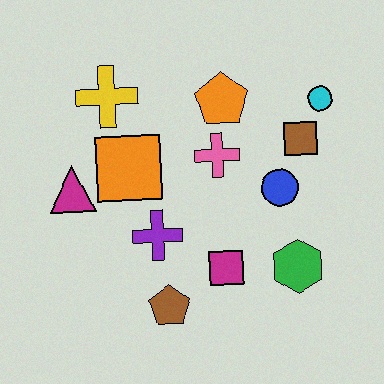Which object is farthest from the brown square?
The magenta triangle is farthest from the brown square.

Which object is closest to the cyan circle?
The brown square is closest to the cyan circle.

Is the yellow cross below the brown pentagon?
No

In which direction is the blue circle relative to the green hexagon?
The blue circle is above the green hexagon.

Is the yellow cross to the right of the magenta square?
No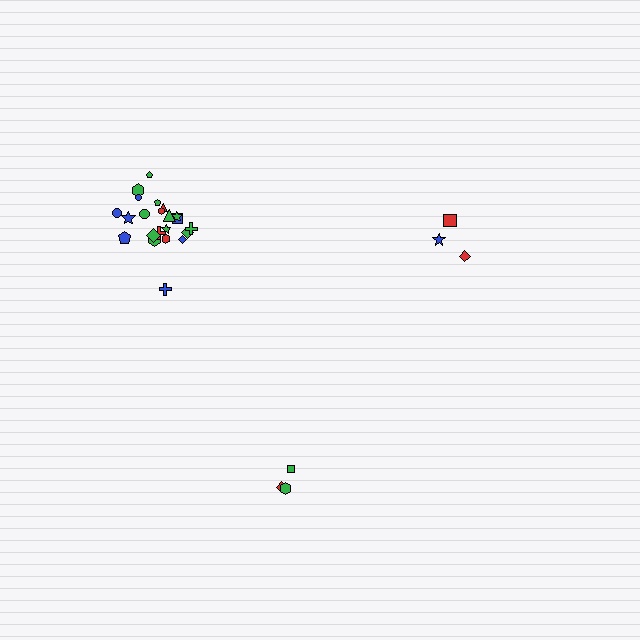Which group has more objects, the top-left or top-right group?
The top-left group.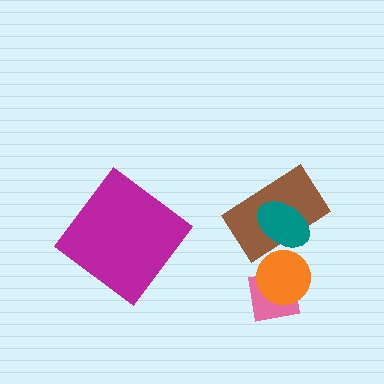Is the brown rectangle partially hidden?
Yes, it is partially covered by another shape.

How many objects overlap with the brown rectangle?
2 objects overlap with the brown rectangle.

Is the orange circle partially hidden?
No, no other shape covers it.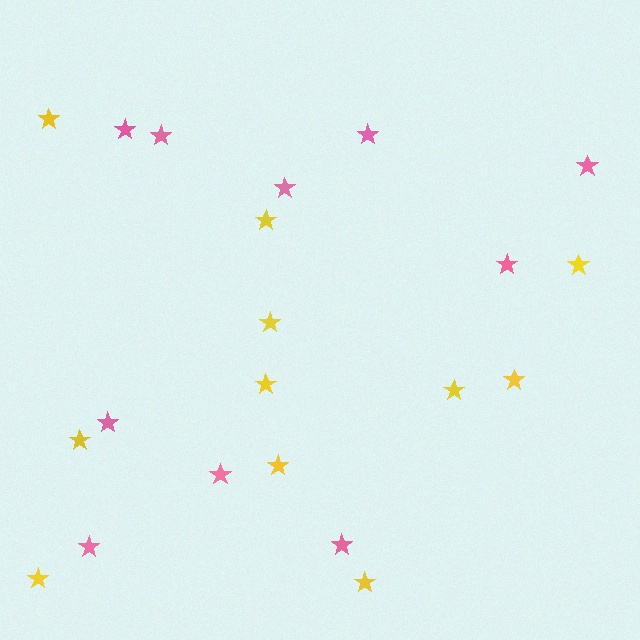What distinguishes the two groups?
There are 2 groups: one group of pink stars (10) and one group of yellow stars (11).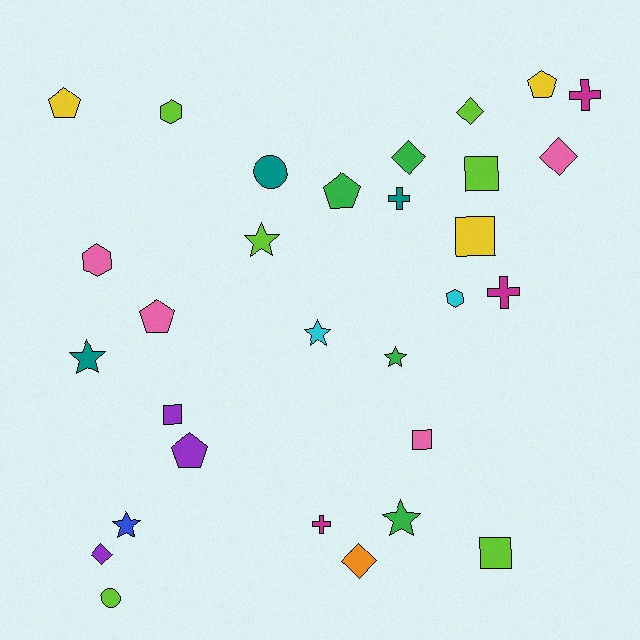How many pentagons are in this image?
There are 5 pentagons.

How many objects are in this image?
There are 30 objects.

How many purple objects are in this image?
There are 3 purple objects.